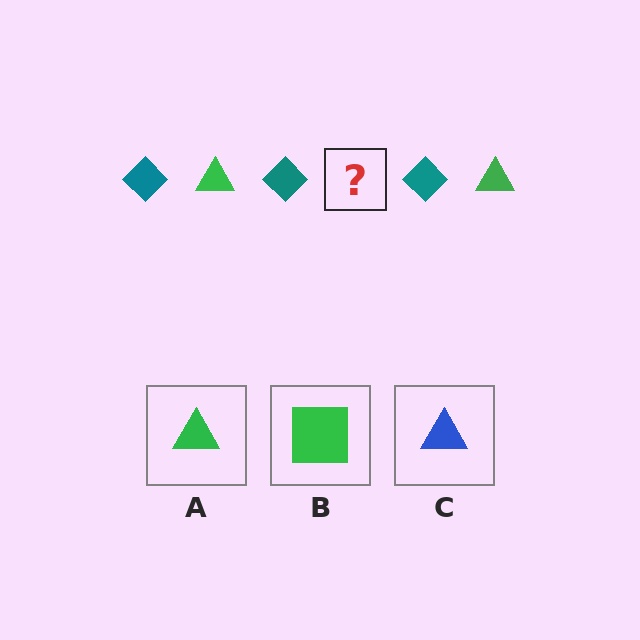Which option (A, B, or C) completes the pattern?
A.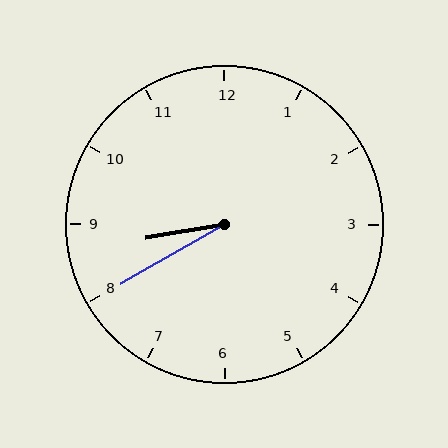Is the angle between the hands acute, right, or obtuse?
It is acute.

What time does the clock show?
8:40.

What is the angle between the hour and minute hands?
Approximately 20 degrees.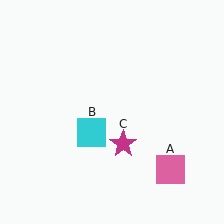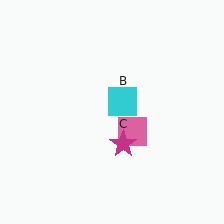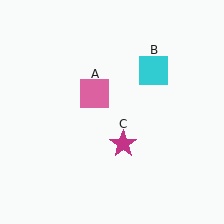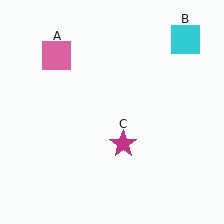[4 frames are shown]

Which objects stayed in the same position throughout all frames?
Magenta star (object C) remained stationary.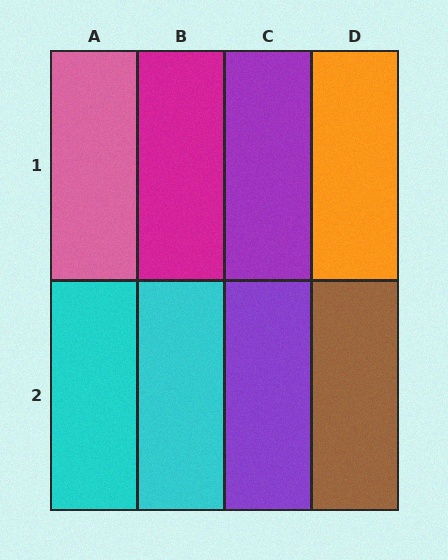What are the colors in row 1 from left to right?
Pink, magenta, purple, orange.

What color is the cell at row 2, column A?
Cyan.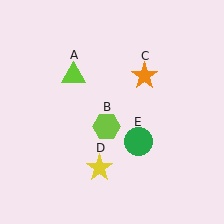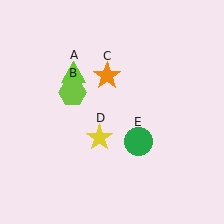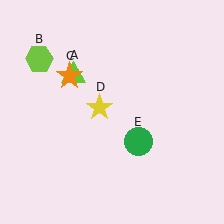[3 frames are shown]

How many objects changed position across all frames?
3 objects changed position: lime hexagon (object B), orange star (object C), yellow star (object D).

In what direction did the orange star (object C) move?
The orange star (object C) moved left.